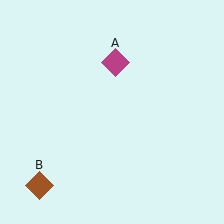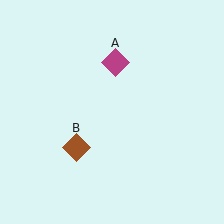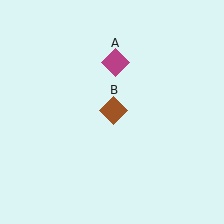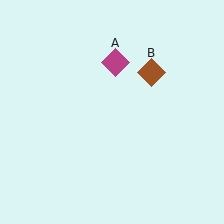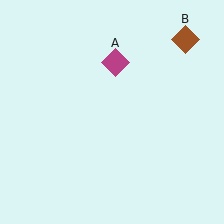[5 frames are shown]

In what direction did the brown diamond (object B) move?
The brown diamond (object B) moved up and to the right.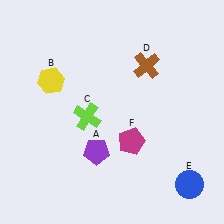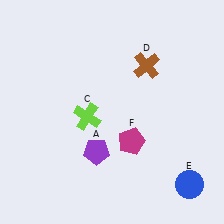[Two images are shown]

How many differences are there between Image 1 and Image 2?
There is 1 difference between the two images.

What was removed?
The yellow hexagon (B) was removed in Image 2.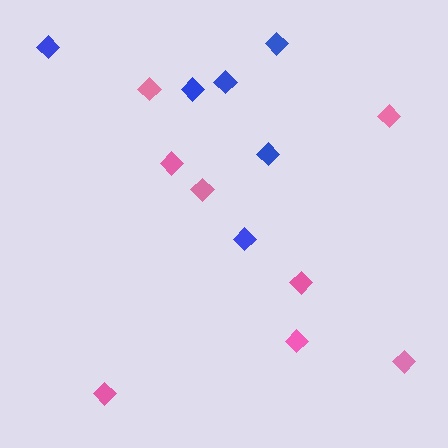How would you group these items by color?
There are 2 groups: one group of pink diamonds (8) and one group of blue diamonds (6).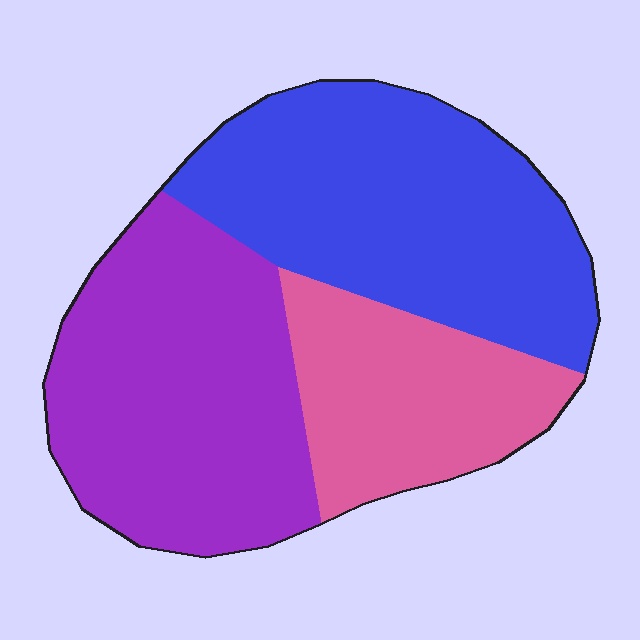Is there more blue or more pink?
Blue.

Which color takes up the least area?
Pink, at roughly 20%.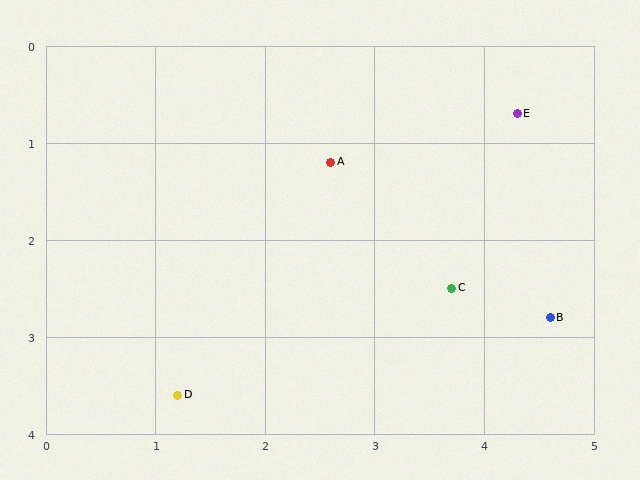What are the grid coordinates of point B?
Point B is at approximately (4.6, 2.8).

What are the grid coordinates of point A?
Point A is at approximately (2.6, 1.2).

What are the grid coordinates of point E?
Point E is at approximately (4.3, 0.7).